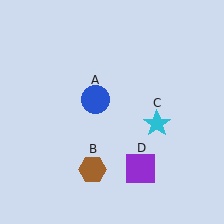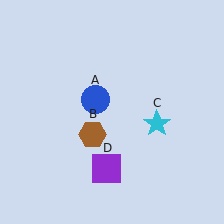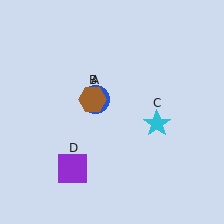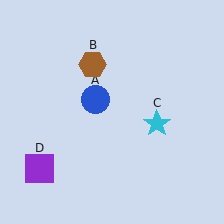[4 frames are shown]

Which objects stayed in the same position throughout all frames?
Blue circle (object A) and cyan star (object C) remained stationary.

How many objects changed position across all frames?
2 objects changed position: brown hexagon (object B), purple square (object D).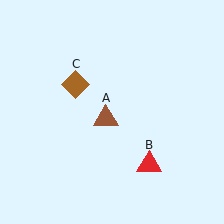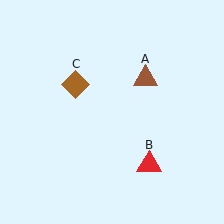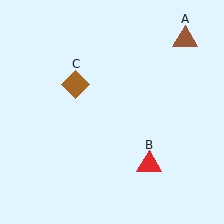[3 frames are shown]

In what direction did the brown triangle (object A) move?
The brown triangle (object A) moved up and to the right.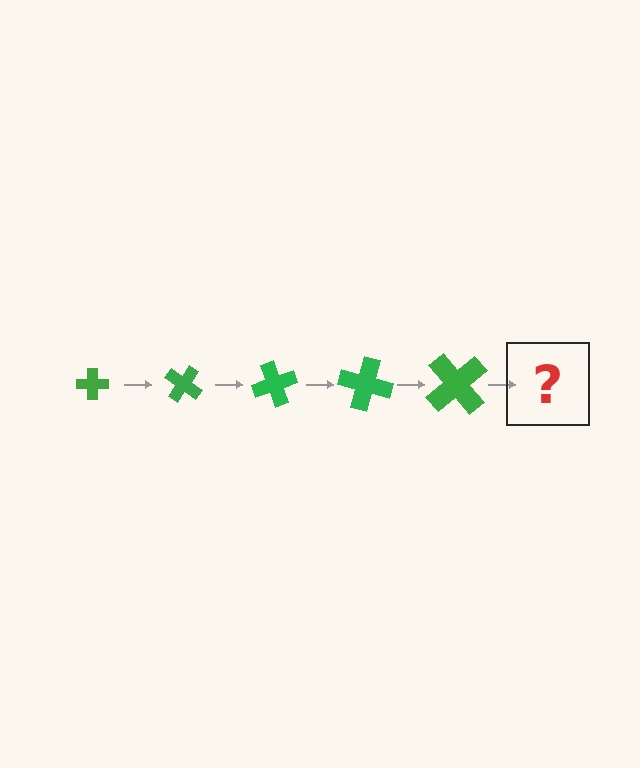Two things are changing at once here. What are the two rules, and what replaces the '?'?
The two rules are that the cross grows larger each step and it rotates 35 degrees each step. The '?' should be a cross, larger than the previous one and rotated 175 degrees from the start.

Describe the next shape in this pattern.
It should be a cross, larger than the previous one and rotated 175 degrees from the start.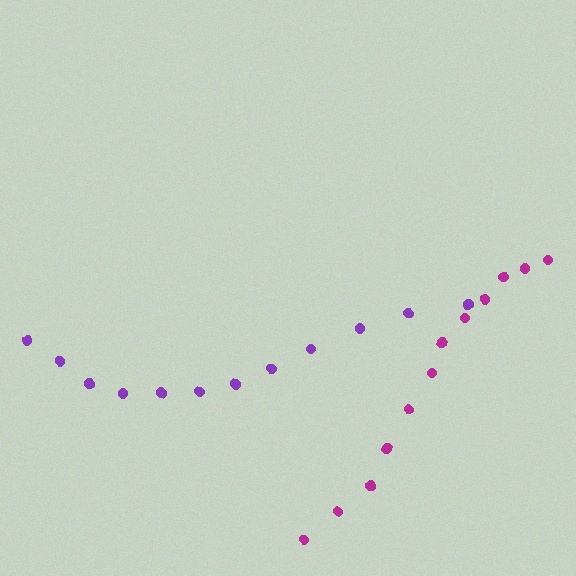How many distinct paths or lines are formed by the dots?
There are 2 distinct paths.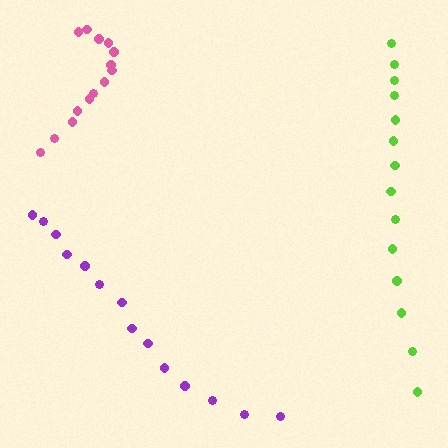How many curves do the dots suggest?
There are 3 distinct paths.